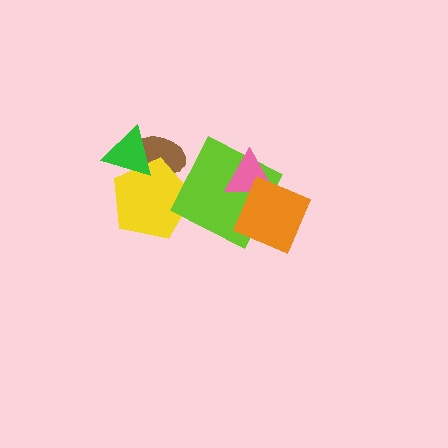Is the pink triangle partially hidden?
Yes, it is partially covered by another shape.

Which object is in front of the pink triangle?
The orange diamond is in front of the pink triangle.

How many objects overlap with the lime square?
3 objects overlap with the lime square.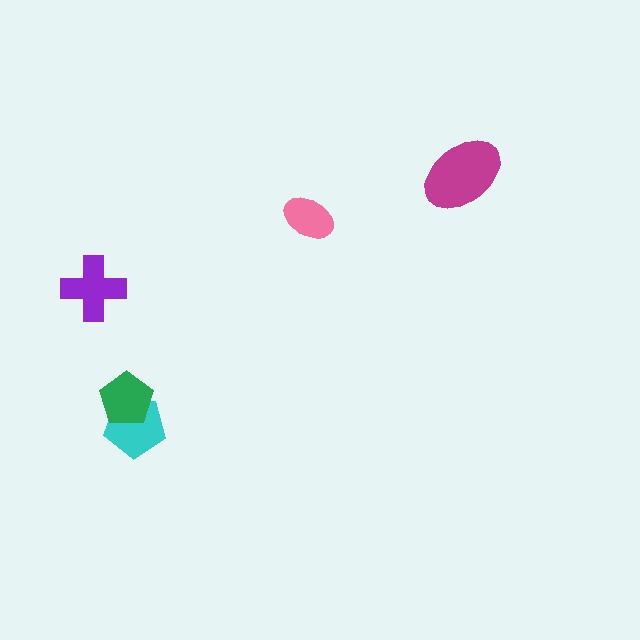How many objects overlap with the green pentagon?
1 object overlaps with the green pentagon.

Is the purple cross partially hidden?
No, no other shape covers it.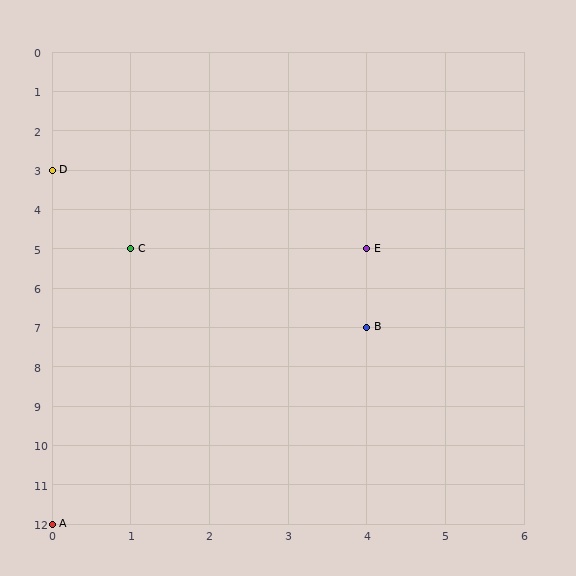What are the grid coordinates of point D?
Point D is at grid coordinates (0, 3).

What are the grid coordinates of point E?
Point E is at grid coordinates (4, 5).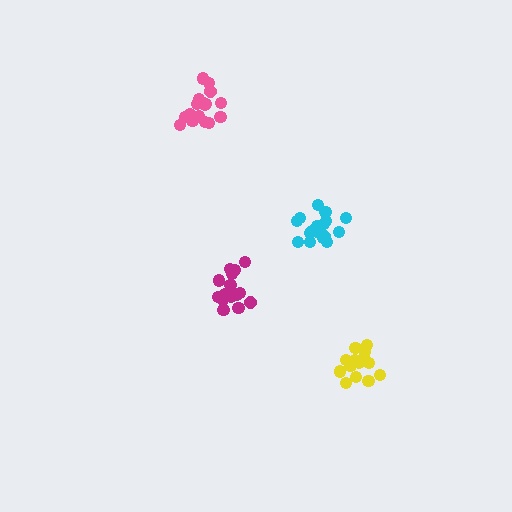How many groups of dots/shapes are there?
There are 4 groups.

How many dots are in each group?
Group 1: 15 dots, Group 2: 17 dots, Group 3: 17 dots, Group 4: 16 dots (65 total).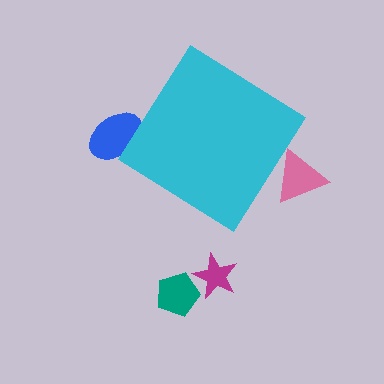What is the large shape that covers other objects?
A cyan diamond.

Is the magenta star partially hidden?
No, the magenta star is fully visible.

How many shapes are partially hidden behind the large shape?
2 shapes are partially hidden.